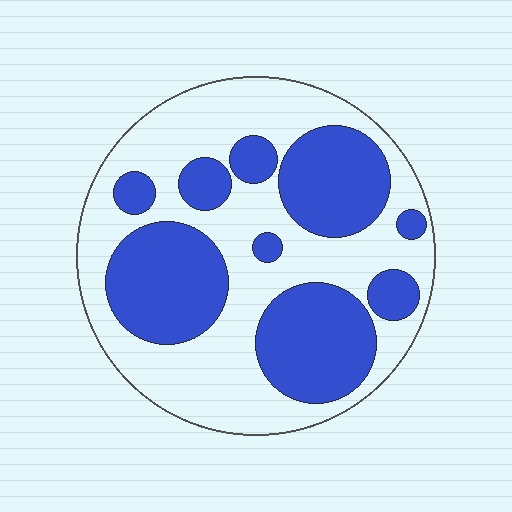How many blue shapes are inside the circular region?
9.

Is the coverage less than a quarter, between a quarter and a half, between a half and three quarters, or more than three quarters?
Between a quarter and a half.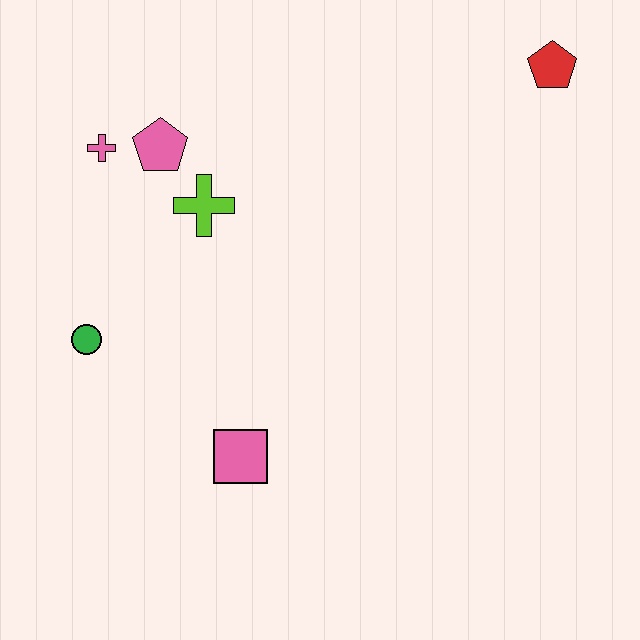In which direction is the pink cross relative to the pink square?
The pink cross is above the pink square.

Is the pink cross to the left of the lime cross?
Yes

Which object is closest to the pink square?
The green circle is closest to the pink square.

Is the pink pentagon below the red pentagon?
Yes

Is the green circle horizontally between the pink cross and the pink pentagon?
No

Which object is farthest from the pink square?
The red pentagon is farthest from the pink square.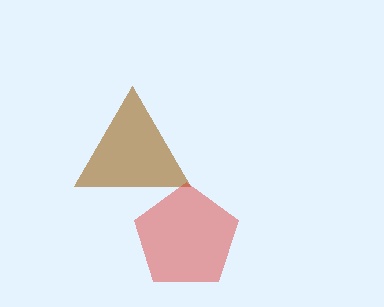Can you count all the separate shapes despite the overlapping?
Yes, there are 2 separate shapes.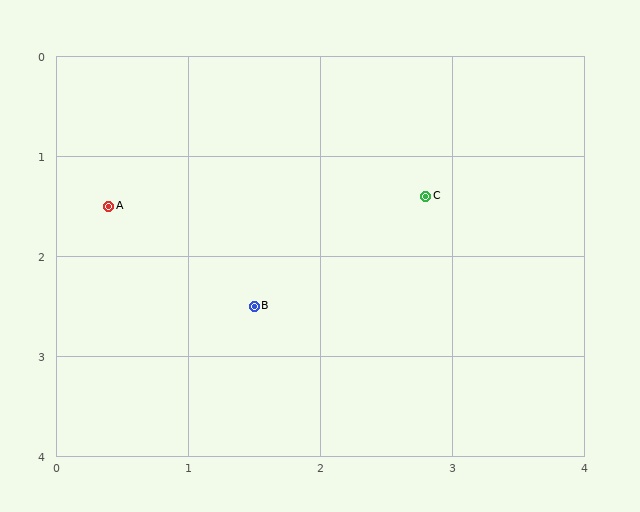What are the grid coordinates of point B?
Point B is at approximately (1.5, 2.5).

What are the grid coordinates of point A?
Point A is at approximately (0.4, 1.5).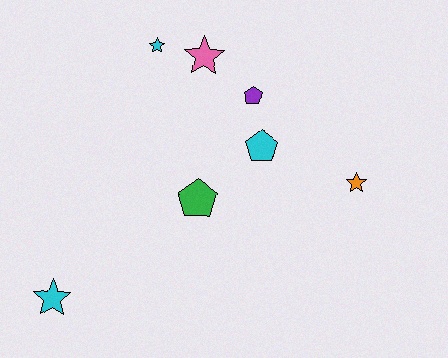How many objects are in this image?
There are 7 objects.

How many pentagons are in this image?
There are 3 pentagons.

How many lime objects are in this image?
There are no lime objects.